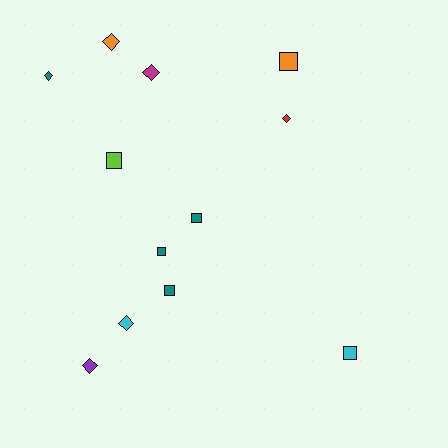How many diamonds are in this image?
There are 6 diamonds.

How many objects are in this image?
There are 12 objects.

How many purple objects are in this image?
There is 1 purple object.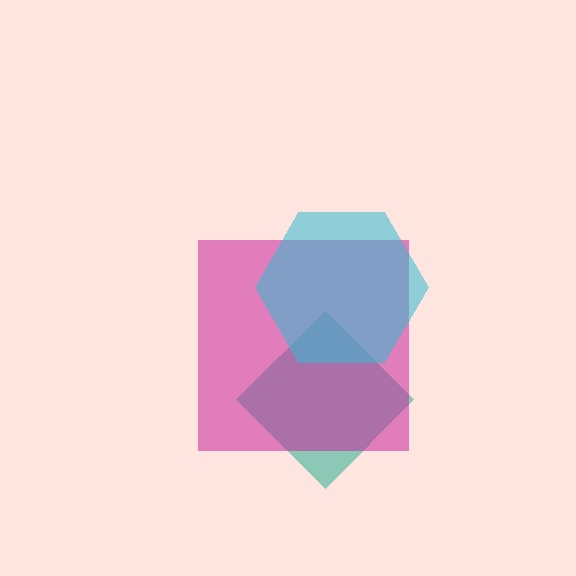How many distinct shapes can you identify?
There are 3 distinct shapes: a teal diamond, a magenta square, a cyan hexagon.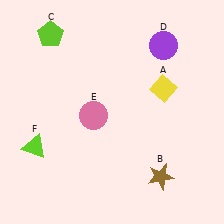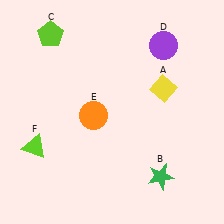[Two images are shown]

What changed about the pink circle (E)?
In Image 1, E is pink. In Image 2, it changed to orange.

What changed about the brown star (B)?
In Image 1, B is brown. In Image 2, it changed to green.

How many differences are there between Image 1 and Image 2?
There are 2 differences between the two images.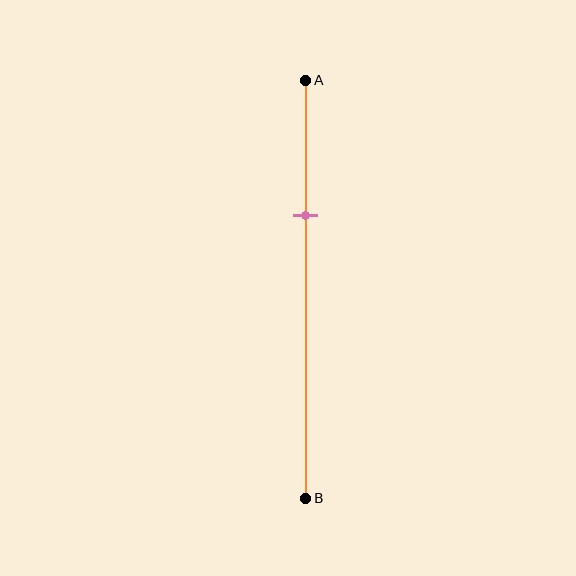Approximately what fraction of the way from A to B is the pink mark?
The pink mark is approximately 30% of the way from A to B.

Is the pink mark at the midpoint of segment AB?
No, the mark is at about 30% from A, not at the 50% midpoint.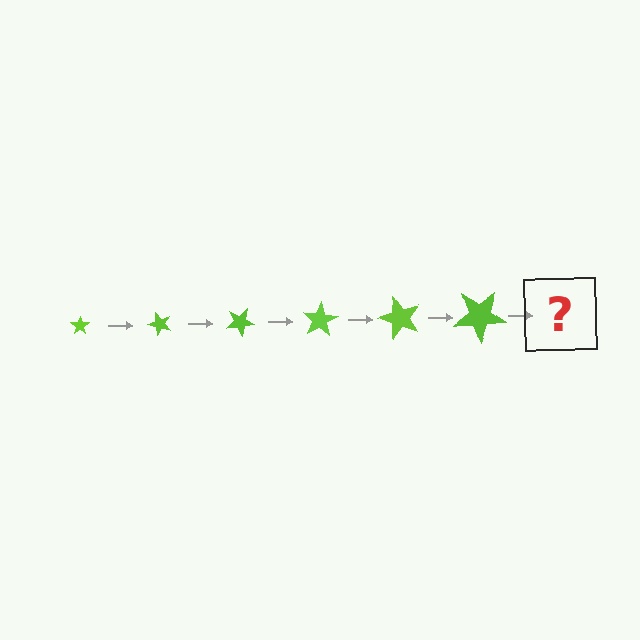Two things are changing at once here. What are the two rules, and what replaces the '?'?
The two rules are that the star grows larger each step and it rotates 50 degrees each step. The '?' should be a star, larger than the previous one and rotated 300 degrees from the start.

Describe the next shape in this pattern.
It should be a star, larger than the previous one and rotated 300 degrees from the start.